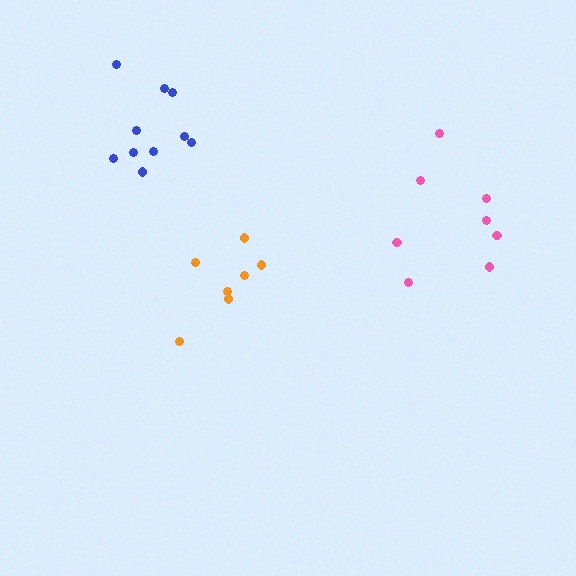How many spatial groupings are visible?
There are 3 spatial groupings.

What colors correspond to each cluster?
The clusters are colored: orange, pink, blue.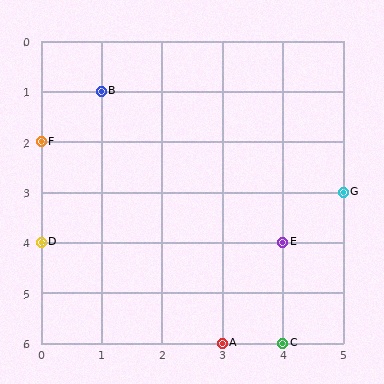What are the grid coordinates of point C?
Point C is at grid coordinates (4, 6).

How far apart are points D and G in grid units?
Points D and G are 5 columns and 1 row apart (about 5.1 grid units diagonally).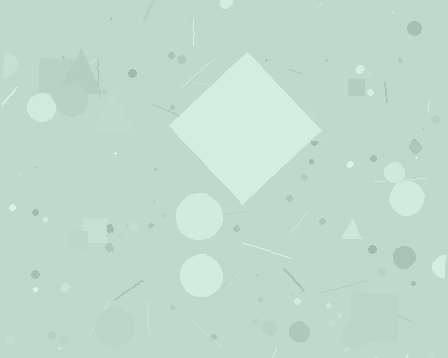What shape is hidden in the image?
A diamond is hidden in the image.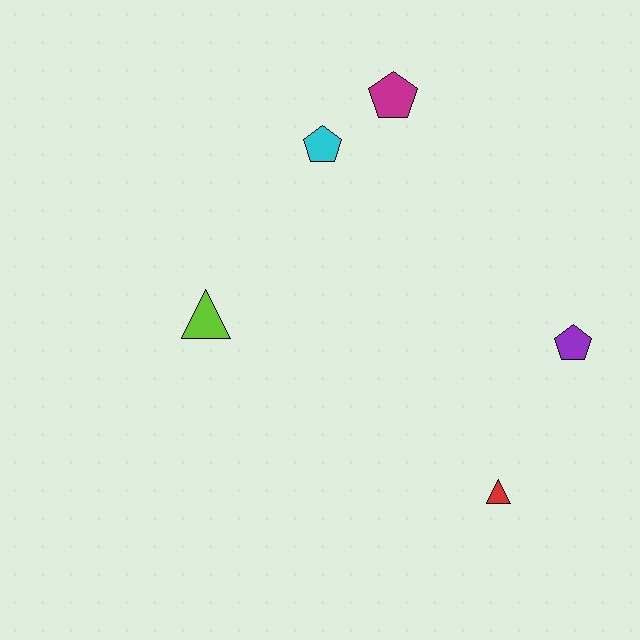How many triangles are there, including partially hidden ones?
There are 2 triangles.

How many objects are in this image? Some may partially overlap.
There are 5 objects.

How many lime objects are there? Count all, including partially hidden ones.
There is 1 lime object.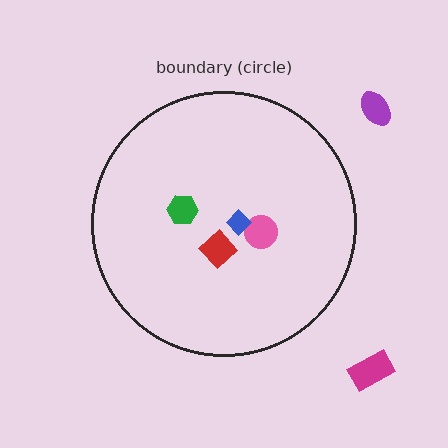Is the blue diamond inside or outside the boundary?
Inside.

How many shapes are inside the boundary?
4 inside, 2 outside.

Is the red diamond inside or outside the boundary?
Inside.